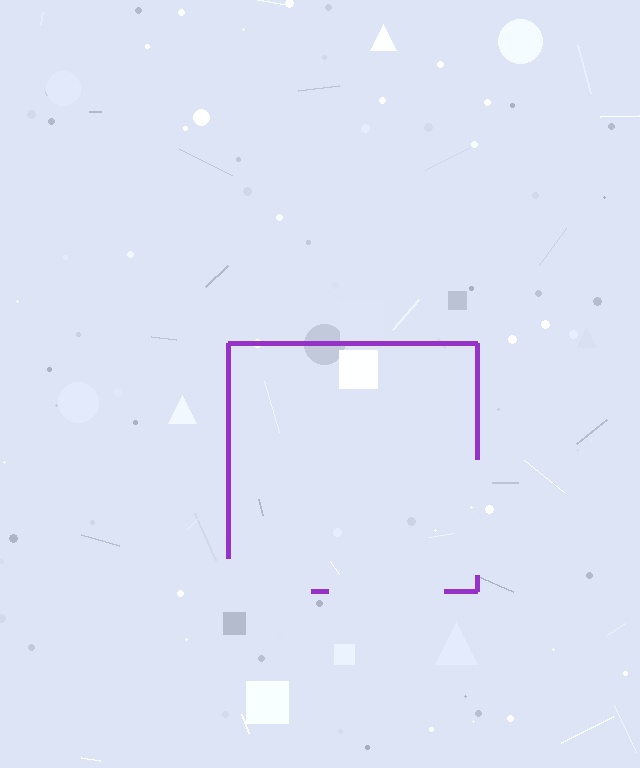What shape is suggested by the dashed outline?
The dashed outline suggests a square.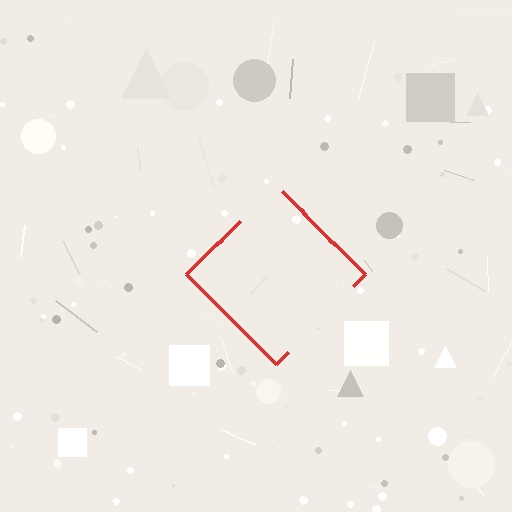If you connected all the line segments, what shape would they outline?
They would outline a diamond.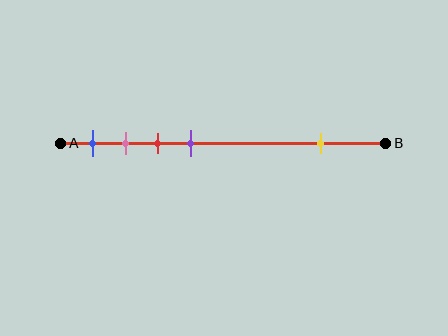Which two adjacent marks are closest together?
The pink and red marks are the closest adjacent pair.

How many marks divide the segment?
There are 5 marks dividing the segment.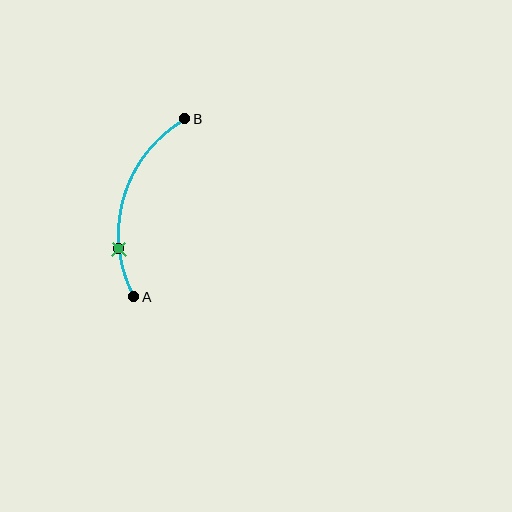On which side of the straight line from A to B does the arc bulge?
The arc bulges to the left of the straight line connecting A and B.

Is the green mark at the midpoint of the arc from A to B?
No. The green mark lies on the arc but is closer to endpoint A. The arc midpoint would be at the point on the curve equidistant along the arc from both A and B.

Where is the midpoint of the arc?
The arc midpoint is the point on the curve farthest from the straight line joining A and B. It sits to the left of that line.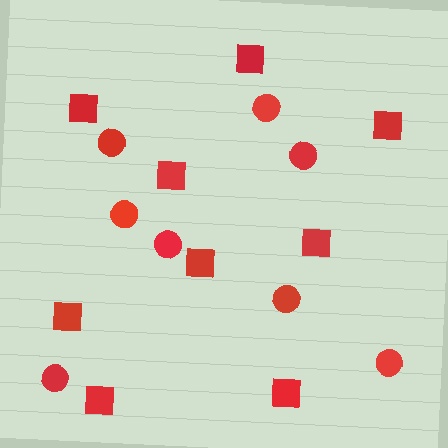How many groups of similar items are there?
There are 2 groups: one group of circles (8) and one group of squares (9).